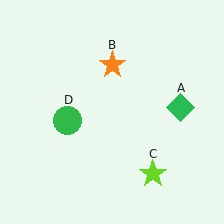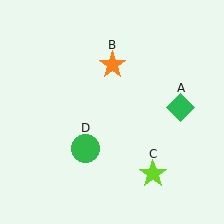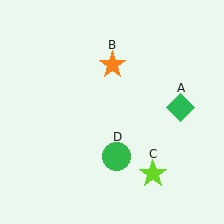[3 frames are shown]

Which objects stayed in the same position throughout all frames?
Green diamond (object A) and orange star (object B) and lime star (object C) remained stationary.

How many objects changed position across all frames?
1 object changed position: green circle (object D).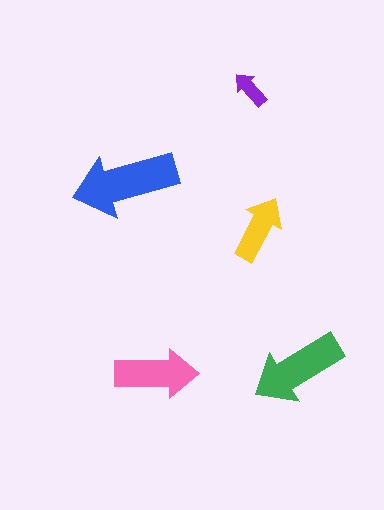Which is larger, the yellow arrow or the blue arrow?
The blue one.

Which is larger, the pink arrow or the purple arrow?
The pink one.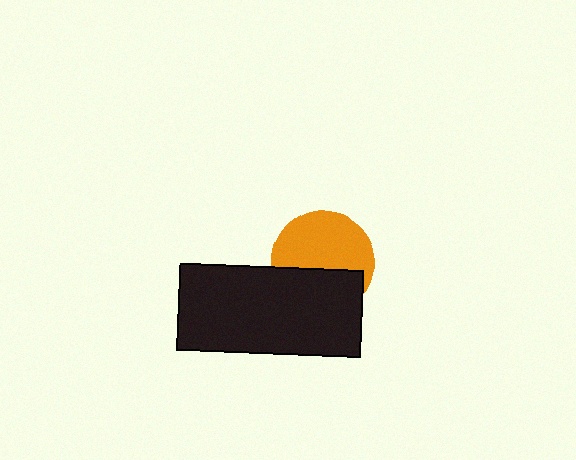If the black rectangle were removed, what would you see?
You would see the complete orange circle.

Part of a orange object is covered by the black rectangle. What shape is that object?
It is a circle.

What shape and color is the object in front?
The object in front is a black rectangle.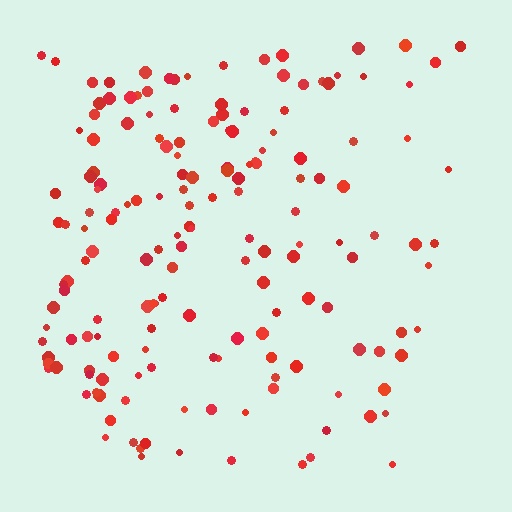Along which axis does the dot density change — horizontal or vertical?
Horizontal.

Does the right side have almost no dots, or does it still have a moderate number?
Still a moderate number, just noticeably fewer than the left.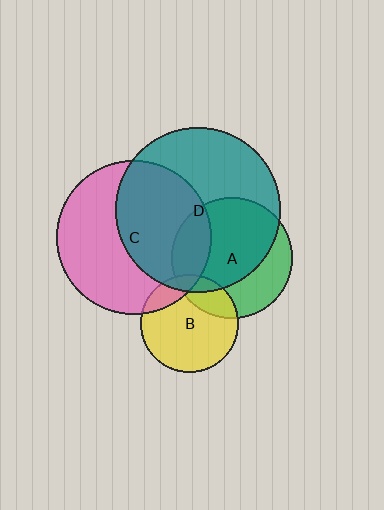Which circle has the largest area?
Circle D (teal).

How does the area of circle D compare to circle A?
Approximately 1.8 times.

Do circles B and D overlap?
Yes.